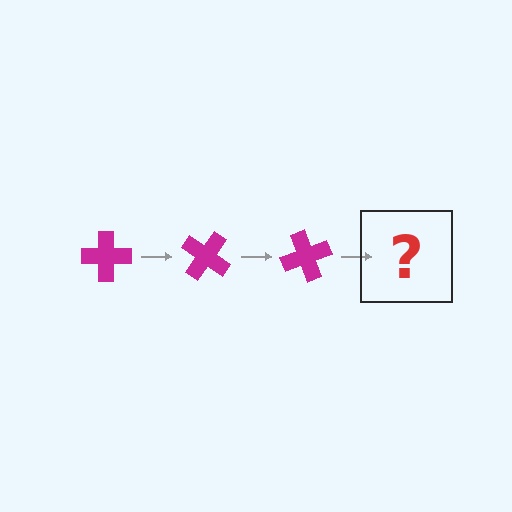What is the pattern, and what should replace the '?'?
The pattern is that the cross rotates 35 degrees each step. The '?' should be a magenta cross rotated 105 degrees.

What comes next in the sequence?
The next element should be a magenta cross rotated 105 degrees.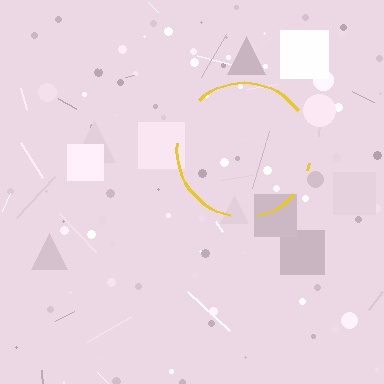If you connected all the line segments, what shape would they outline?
They would outline a circle.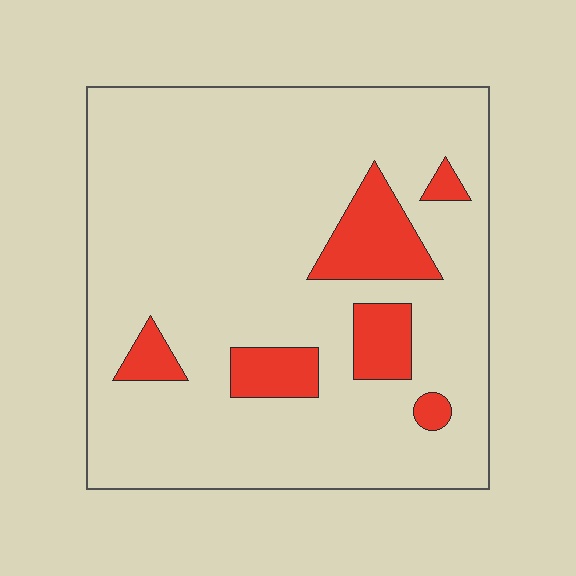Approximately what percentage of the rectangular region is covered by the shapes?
Approximately 15%.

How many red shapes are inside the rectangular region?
6.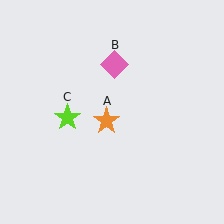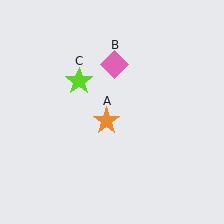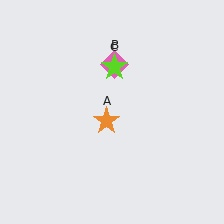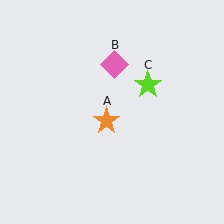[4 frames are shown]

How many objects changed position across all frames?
1 object changed position: lime star (object C).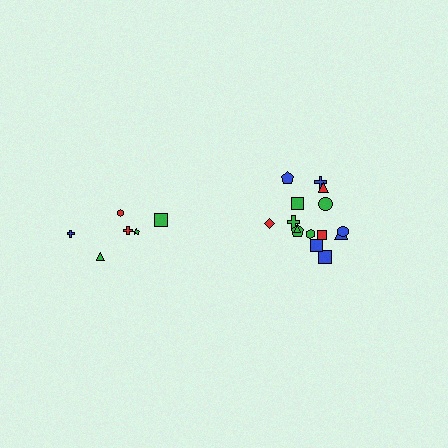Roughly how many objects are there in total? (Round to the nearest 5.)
Roughly 20 objects in total.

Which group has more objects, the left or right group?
The right group.